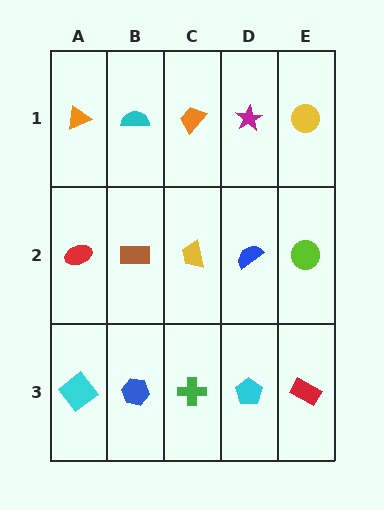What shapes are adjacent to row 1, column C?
A yellow trapezoid (row 2, column C), a cyan semicircle (row 1, column B), a magenta star (row 1, column D).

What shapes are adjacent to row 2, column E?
A yellow circle (row 1, column E), a red rectangle (row 3, column E), a blue semicircle (row 2, column D).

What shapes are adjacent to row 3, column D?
A blue semicircle (row 2, column D), a green cross (row 3, column C), a red rectangle (row 3, column E).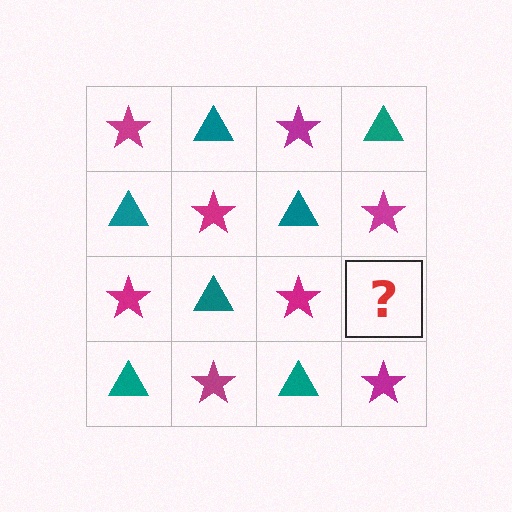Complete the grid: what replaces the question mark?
The question mark should be replaced with a teal triangle.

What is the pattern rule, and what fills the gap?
The rule is that it alternates magenta star and teal triangle in a checkerboard pattern. The gap should be filled with a teal triangle.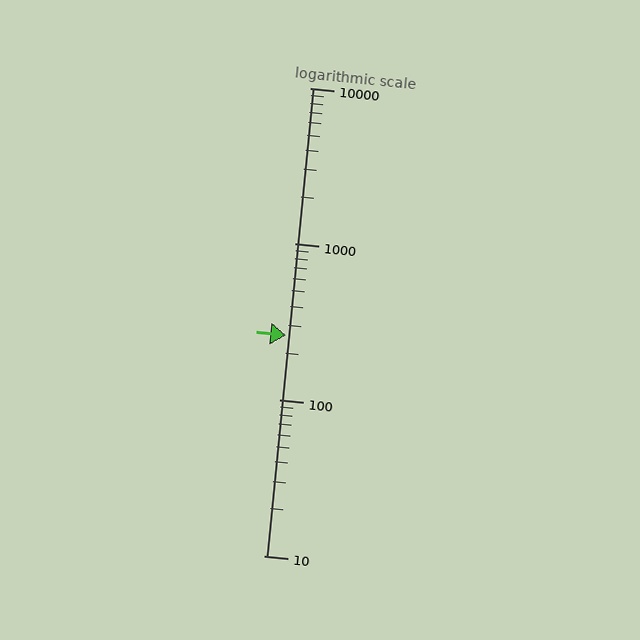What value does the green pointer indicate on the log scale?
The pointer indicates approximately 260.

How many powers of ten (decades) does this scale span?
The scale spans 3 decades, from 10 to 10000.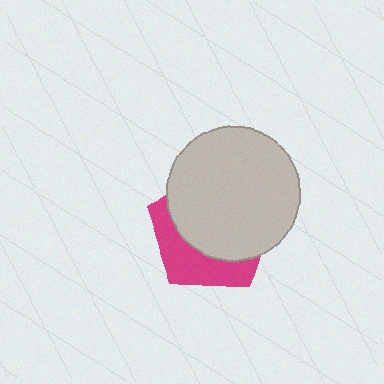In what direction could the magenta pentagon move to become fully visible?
The magenta pentagon could move toward the lower-left. That would shift it out from behind the light gray circle entirely.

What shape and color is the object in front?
The object in front is a light gray circle.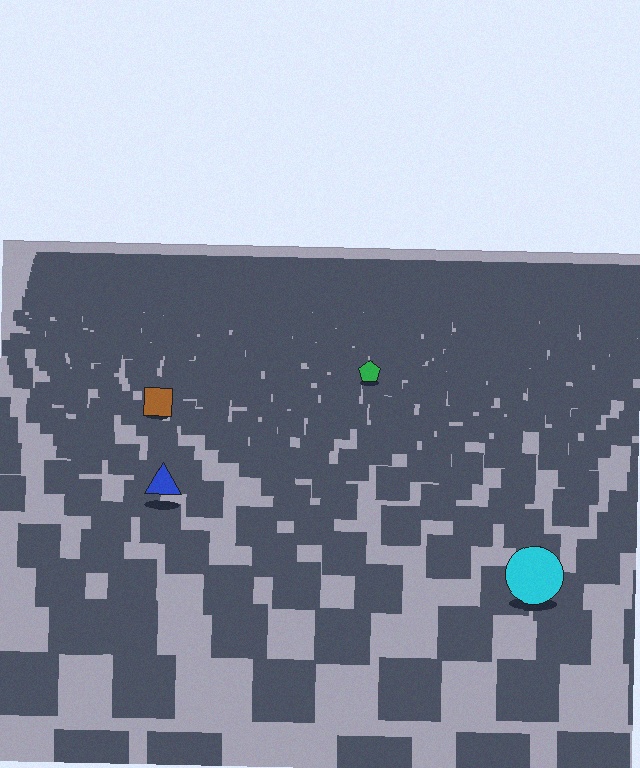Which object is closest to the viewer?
The cyan circle is closest. The texture marks near it are larger and more spread out.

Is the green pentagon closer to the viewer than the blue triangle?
No. The blue triangle is closer — you can tell from the texture gradient: the ground texture is coarser near it.